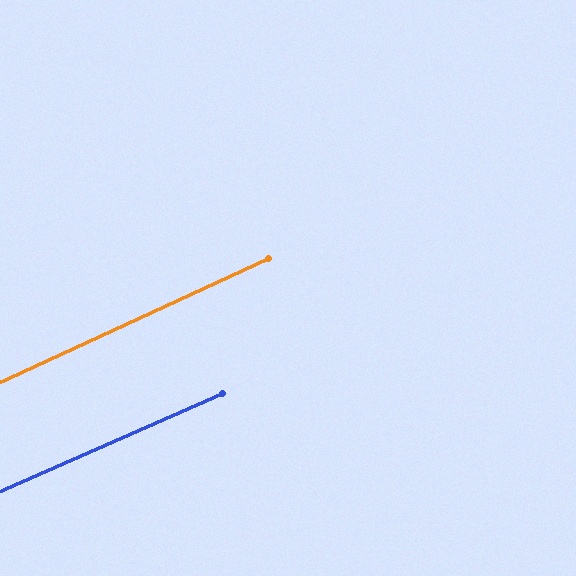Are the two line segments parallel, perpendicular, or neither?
Parallel — their directions differ by only 1.1°.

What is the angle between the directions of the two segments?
Approximately 1 degree.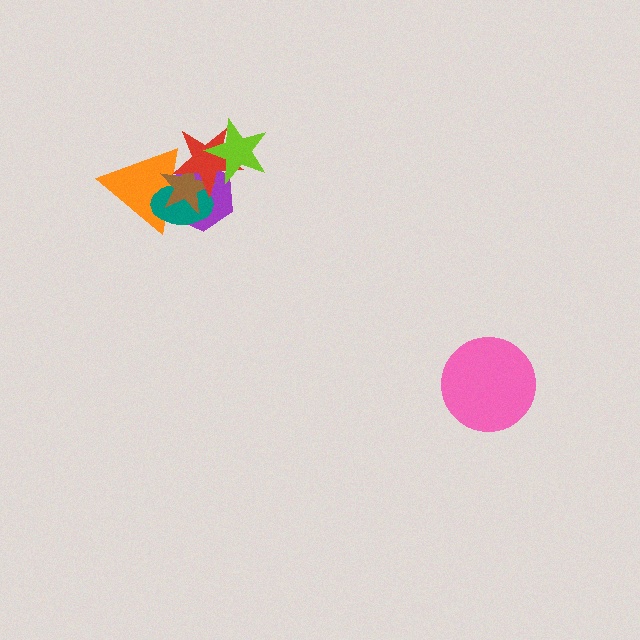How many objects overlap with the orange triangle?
4 objects overlap with the orange triangle.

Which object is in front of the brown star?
The red star is in front of the brown star.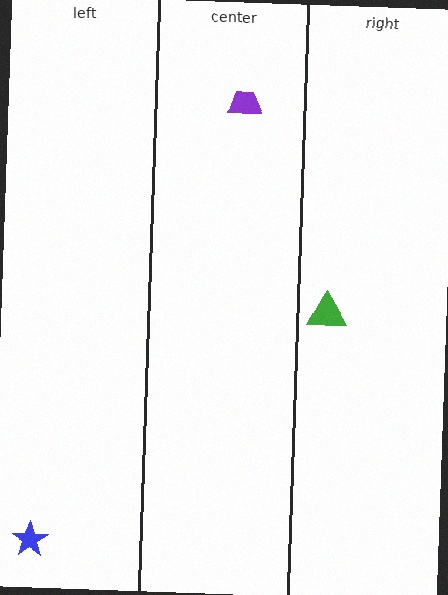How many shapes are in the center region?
1.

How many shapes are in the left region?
1.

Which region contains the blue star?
The left region.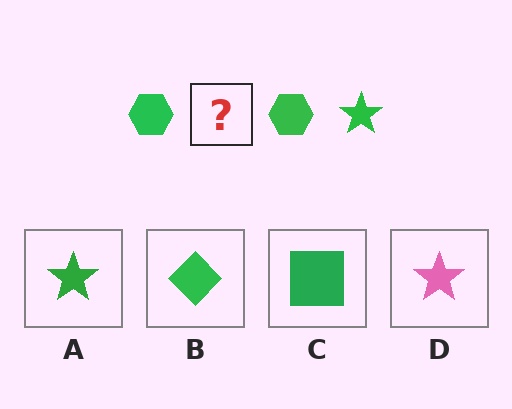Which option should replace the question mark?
Option A.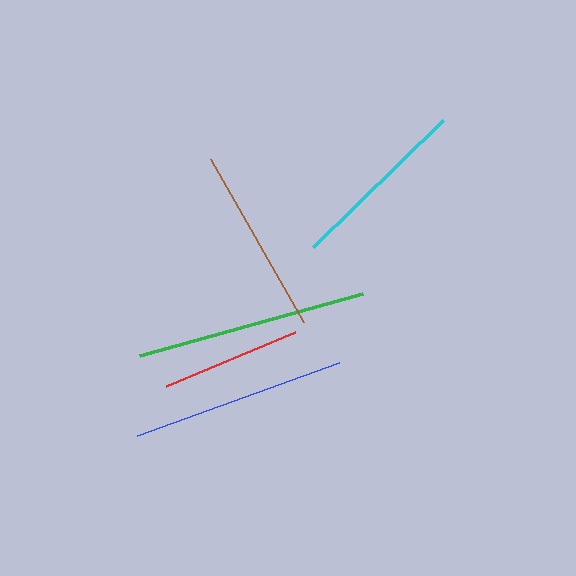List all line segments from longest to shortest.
From longest to shortest: green, blue, brown, cyan, red.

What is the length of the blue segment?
The blue segment is approximately 215 pixels long.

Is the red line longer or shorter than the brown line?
The brown line is longer than the red line.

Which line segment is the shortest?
The red line is the shortest at approximately 140 pixels.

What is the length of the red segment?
The red segment is approximately 140 pixels long.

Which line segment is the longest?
The green line is the longest at approximately 231 pixels.